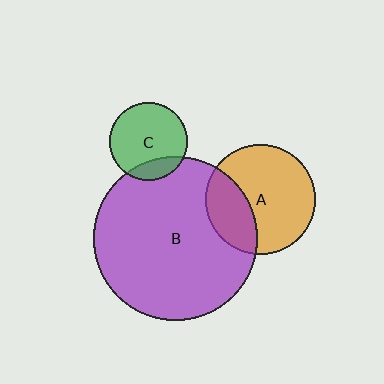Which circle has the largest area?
Circle B (purple).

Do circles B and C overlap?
Yes.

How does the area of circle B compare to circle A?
Approximately 2.3 times.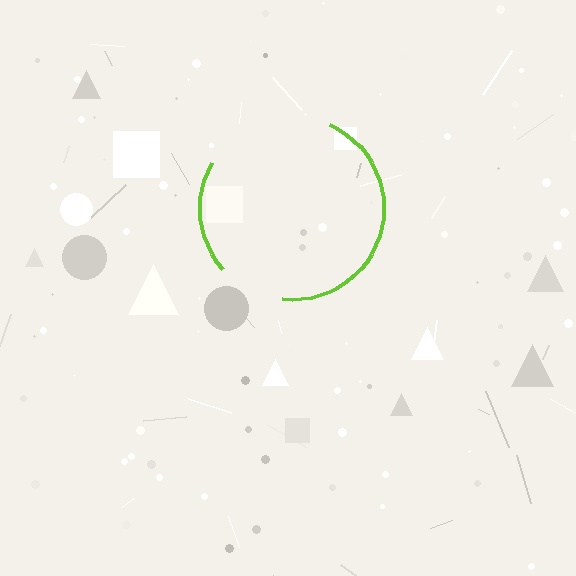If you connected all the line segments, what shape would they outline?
They would outline a circle.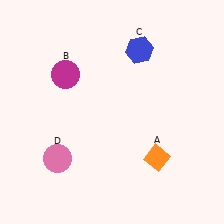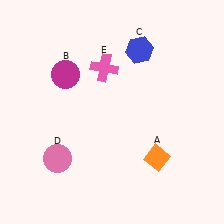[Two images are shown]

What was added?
A pink cross (E) was added in Image 2.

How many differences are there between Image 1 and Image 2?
There is 1 difference between the two images.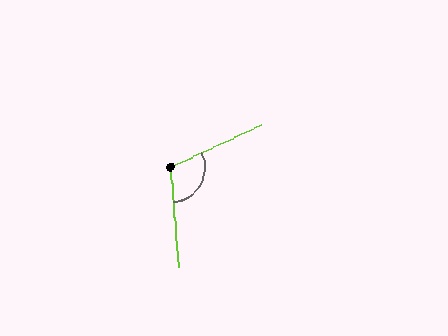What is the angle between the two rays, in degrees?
Approximately 111 degrees.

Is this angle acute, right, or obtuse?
It is obtuse.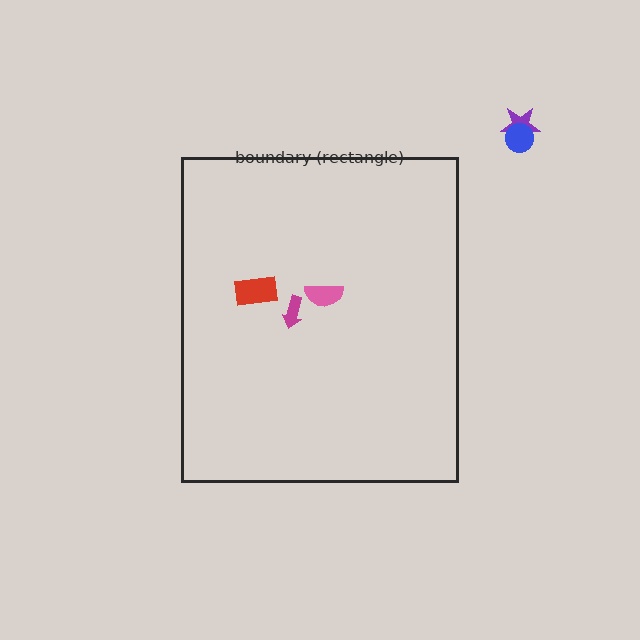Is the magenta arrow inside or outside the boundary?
Inside.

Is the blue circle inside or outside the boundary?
Outside.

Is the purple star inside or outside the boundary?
Outside.